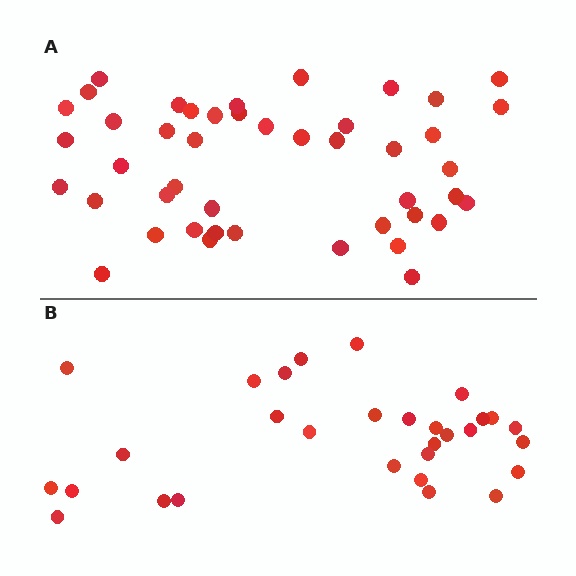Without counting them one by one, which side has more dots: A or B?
Region A (the top region) has more dots.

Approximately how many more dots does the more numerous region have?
Region A has approximately 15 more dots than region B.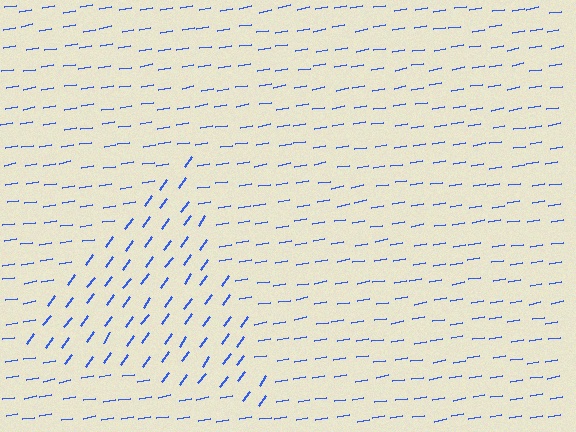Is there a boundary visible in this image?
Yes, there is a texture boundary formed by a change in line orientation.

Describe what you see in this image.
The image is filled with small blue line segments. A triangle region in the image has lines oriented differently from the surrounding lines, creating a visible texture boundary.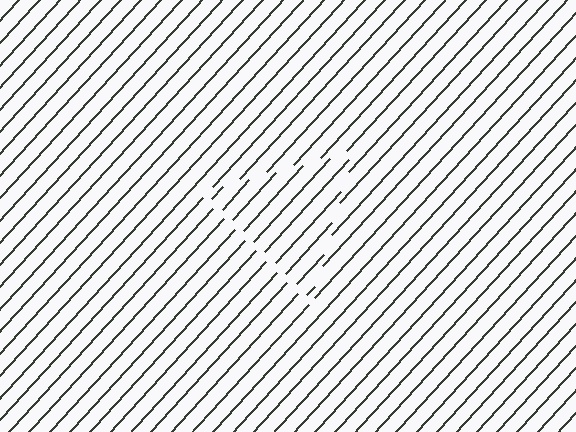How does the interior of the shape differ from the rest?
The interior of the shape contains the same grating, shifted by half a period — the contour is defined by the phase discontinuity where line-ends from the inner and outer gratings abut.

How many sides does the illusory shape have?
3 sides — the line-ends trace a triangle.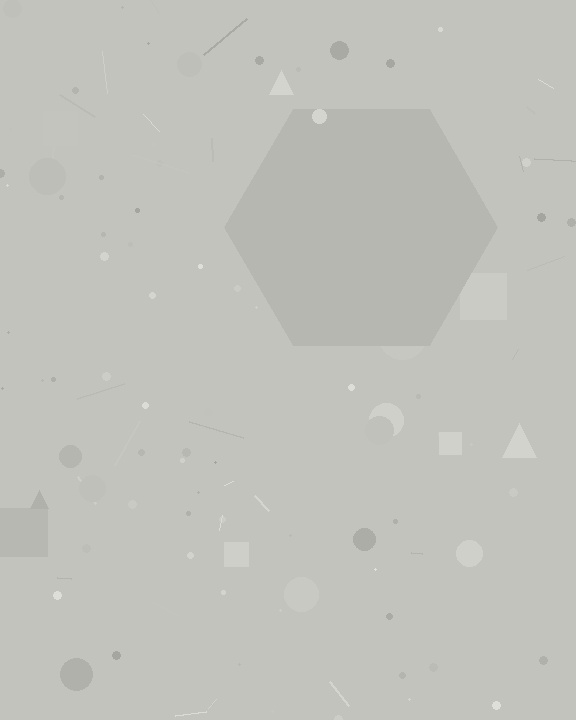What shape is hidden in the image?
A hexagon is hidden in the image.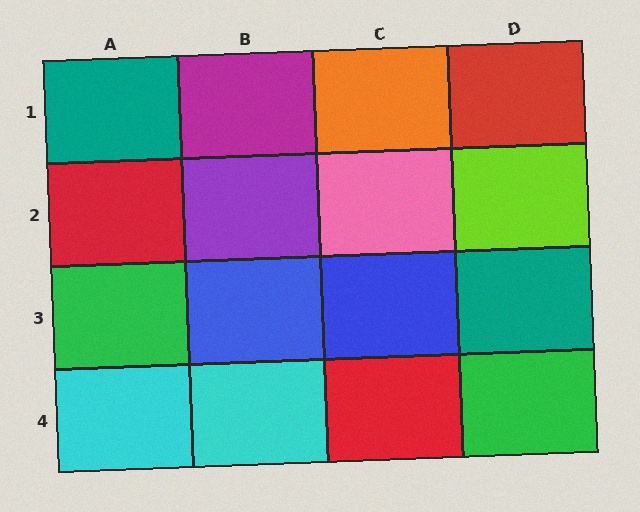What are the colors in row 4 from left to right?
Cyan, cyan, red, green.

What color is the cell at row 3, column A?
Green.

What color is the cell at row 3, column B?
Blue.